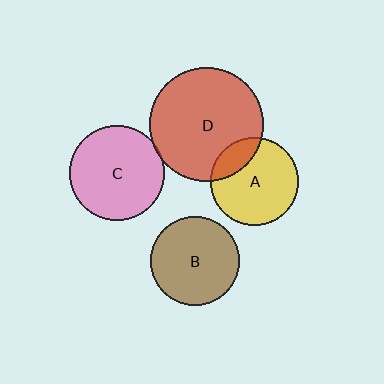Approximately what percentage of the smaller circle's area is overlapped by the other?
Approximately 5%.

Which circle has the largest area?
Circle D (red).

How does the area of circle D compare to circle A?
Approximately 1.7 times.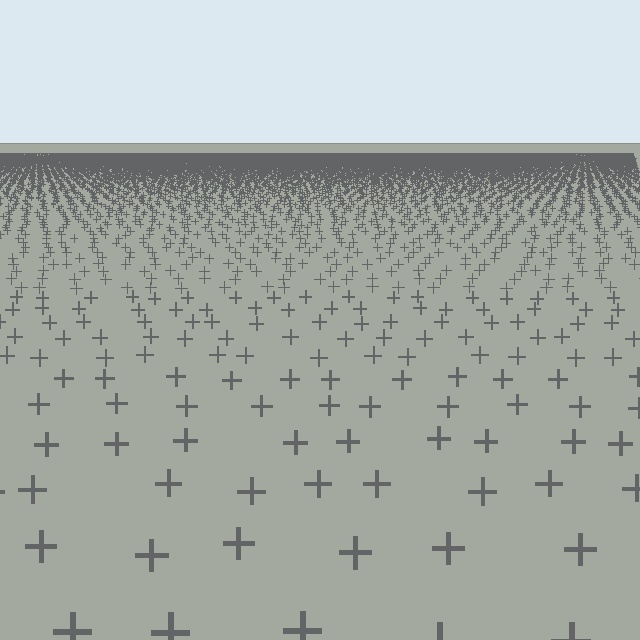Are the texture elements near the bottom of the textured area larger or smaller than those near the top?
Larger. Near the bottom, elements are closer to the viewer and appear at a bigger on-screen size.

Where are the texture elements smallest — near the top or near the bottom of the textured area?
Near the top.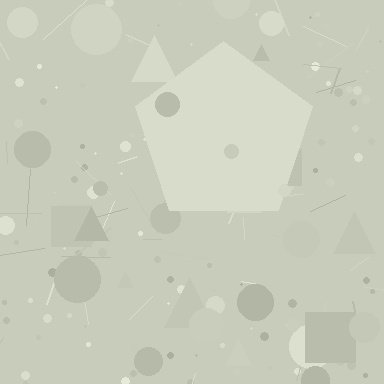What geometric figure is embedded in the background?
A pentagon is embedded in the background.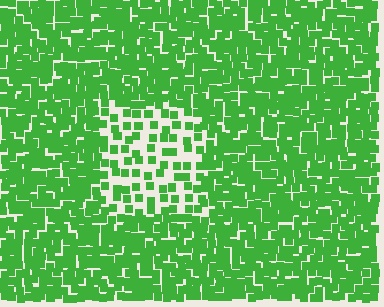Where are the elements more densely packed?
The elements are more densely packed outside the rectangle boundary.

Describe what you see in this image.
The image contains small green elements arranged at two different densities. A rectangle-shaped region is visible where the elements are less densely packed than the surrounding area.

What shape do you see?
I see a rectangle.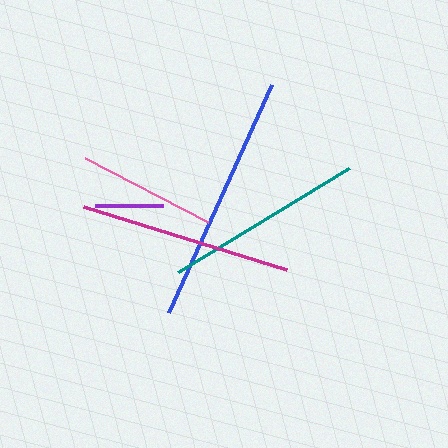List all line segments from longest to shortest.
From longest to shortest: blue, magenta, teal, pink, purple.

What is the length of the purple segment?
The purple segment is approximately 68 pixels long.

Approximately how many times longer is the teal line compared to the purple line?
The teal line is approximately 2.9 times the length of the purple line.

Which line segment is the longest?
The blue line is the longest at approximately 250 pixels.